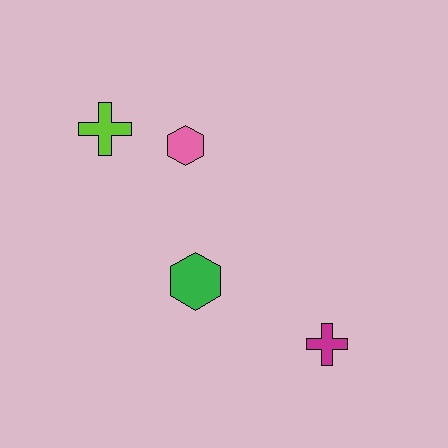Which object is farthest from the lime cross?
The magenta cross is farthest from the lime cross.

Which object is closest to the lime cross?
The pink hexagon is closest to the lime cross.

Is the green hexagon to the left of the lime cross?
No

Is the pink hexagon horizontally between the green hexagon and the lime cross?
Yes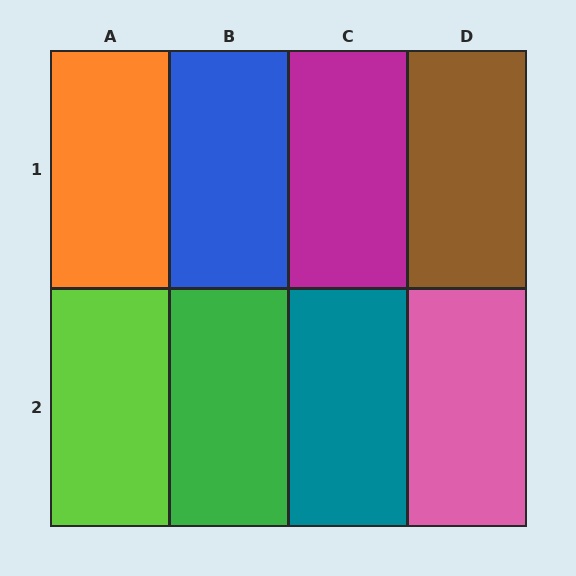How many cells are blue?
1 cell is blue.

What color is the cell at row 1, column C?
Magenta.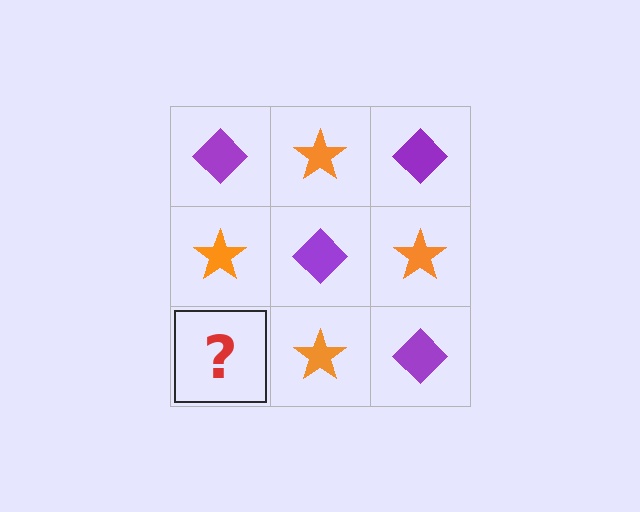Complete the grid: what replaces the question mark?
The question mark should be replaced with a purple diamond.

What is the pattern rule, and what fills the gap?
The rule is that it alternates purple diamond and orange star in a checkerboard pattern. The gap should be filled with a purple diamond.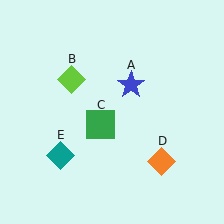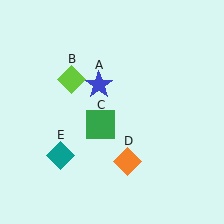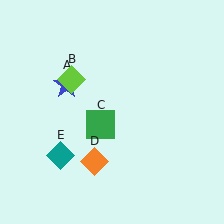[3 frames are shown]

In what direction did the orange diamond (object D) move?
The orange diamond (object D) moved left.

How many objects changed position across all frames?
2 objects changed position: blue star (object A), orange diamond (object D).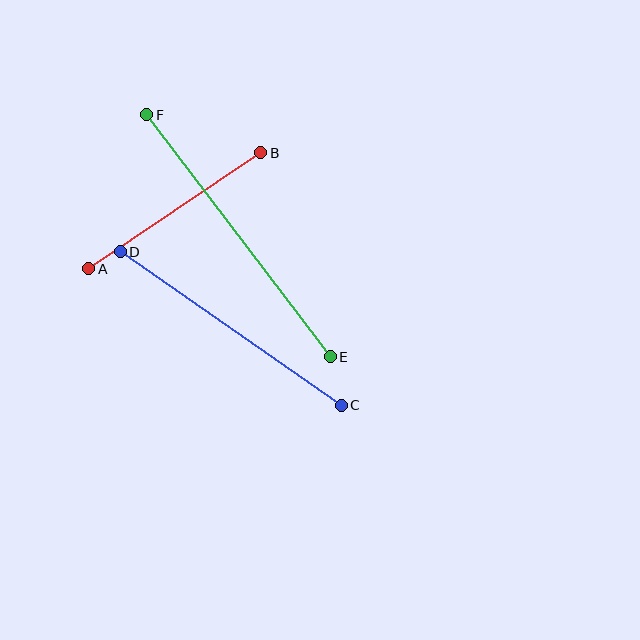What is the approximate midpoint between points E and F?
The midpoint is at approximately (239, 236) pixels.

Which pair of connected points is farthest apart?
Points E and F are farthest apart.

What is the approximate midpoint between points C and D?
The midpoint is at approximately (231, 329) pixels.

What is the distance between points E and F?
The distance is approximately 304 pixels.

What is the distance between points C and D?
The distance is approximately 269 pixels.